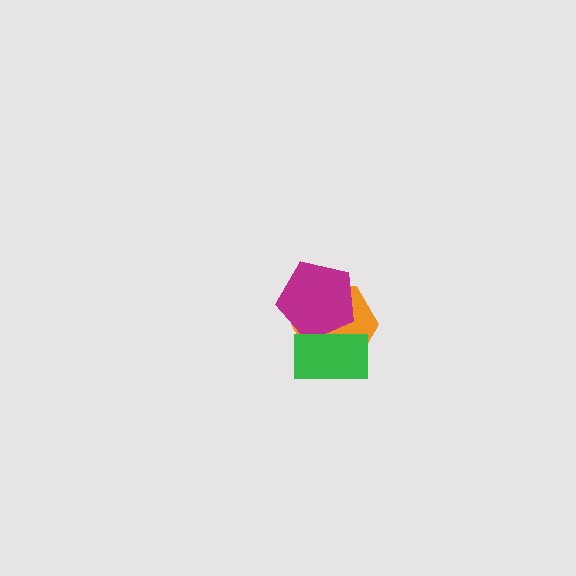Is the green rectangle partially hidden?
No, no other shape covers it.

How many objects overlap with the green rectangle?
2 objects overlap with the green rectangle.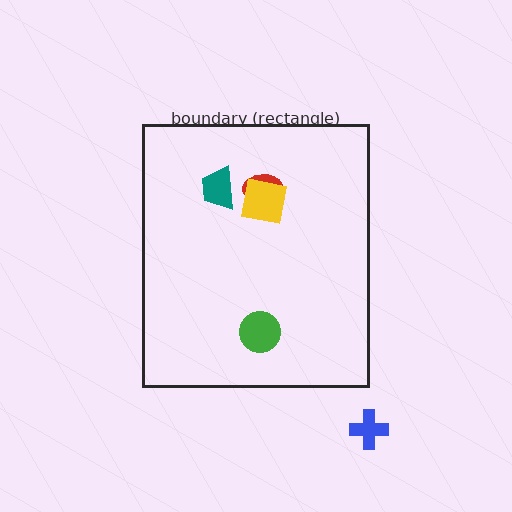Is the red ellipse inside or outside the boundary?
Inside.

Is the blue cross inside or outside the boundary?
Outside.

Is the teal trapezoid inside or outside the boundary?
Inside.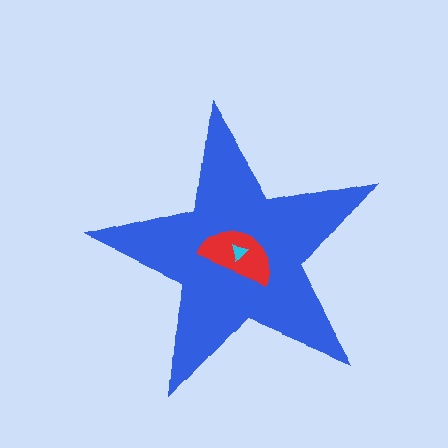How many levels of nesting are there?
3.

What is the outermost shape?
The blue star.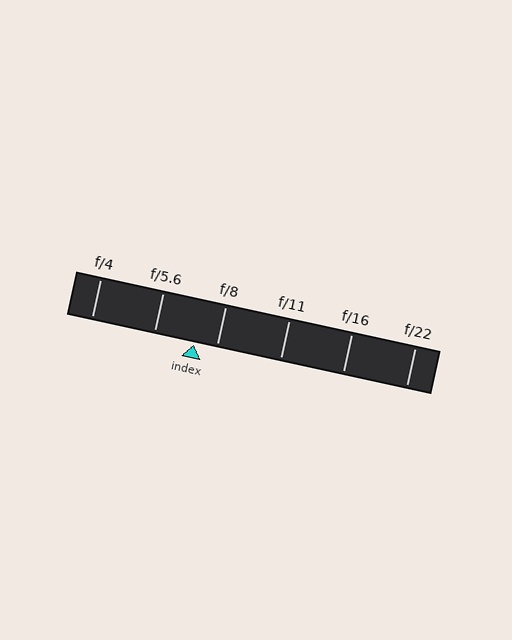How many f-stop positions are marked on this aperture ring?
There are 6 f-stop positions marked.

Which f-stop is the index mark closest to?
The index mark is closest to f/8.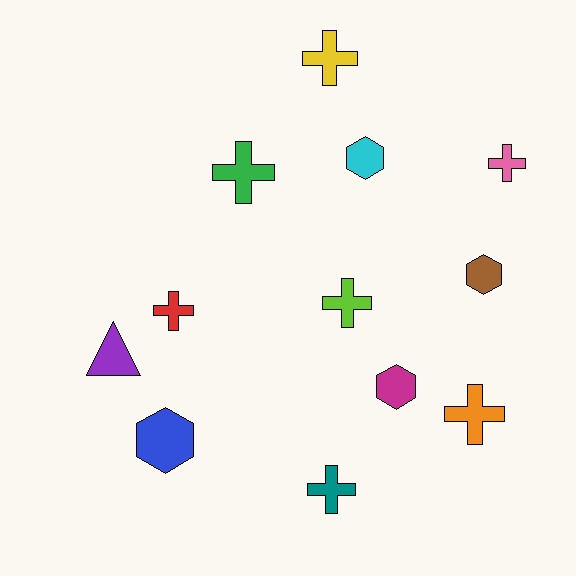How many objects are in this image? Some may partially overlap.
There are 12 objects.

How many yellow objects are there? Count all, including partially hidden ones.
There is 1 yellow object.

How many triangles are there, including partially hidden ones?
There is 1 triangle.